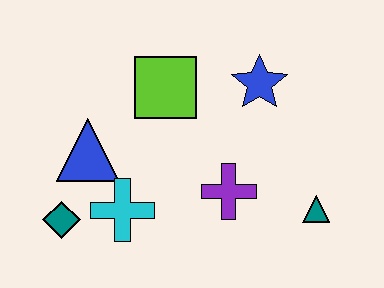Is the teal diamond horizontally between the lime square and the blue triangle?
No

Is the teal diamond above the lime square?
No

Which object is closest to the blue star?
The lime square is closest to the blue star.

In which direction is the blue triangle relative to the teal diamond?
The blue triangle is above the teal diamond.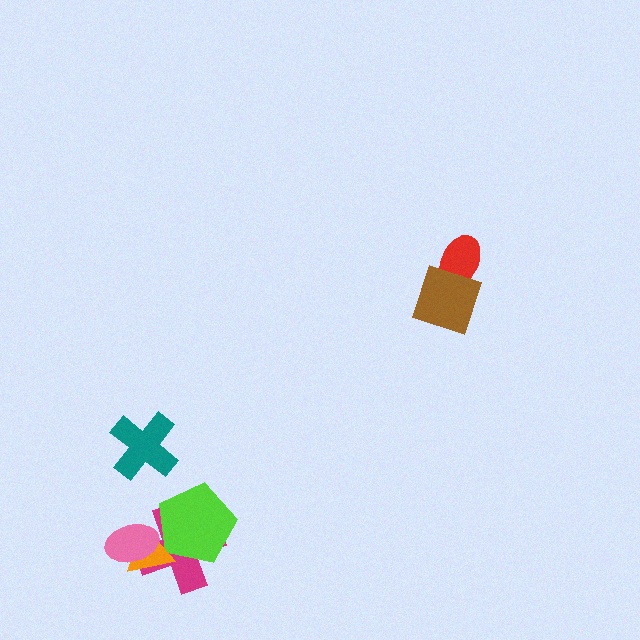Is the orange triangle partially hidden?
Yes, it is partially covered by another shape.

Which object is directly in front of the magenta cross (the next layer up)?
The lime pentagon is directly in front of the magenta cross.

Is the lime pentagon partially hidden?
Yes, it is partially covered by another shape.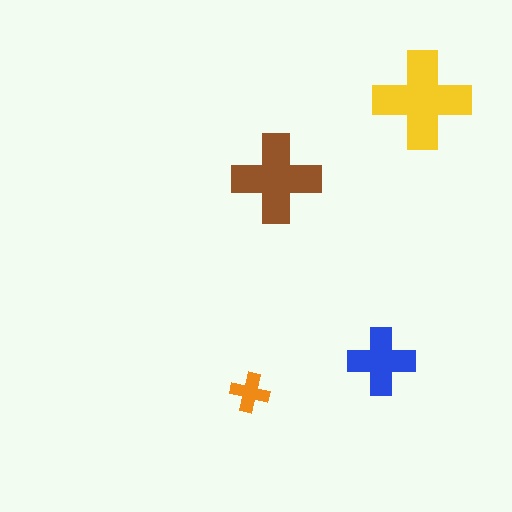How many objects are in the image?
There are 4 objects in the image.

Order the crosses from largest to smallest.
the yellow one, the brown one, the blue one, the orange one.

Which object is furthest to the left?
The orange cross is leftmost.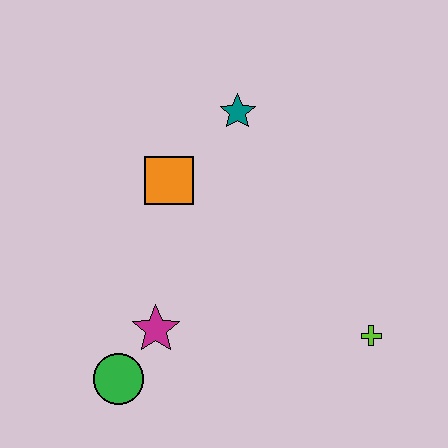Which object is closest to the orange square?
The teal star is closest to the orange square.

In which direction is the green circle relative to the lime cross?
The green circle is to the left of the lime cross.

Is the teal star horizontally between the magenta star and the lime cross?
Yes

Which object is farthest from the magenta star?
The teal star is farthest from the magenta star.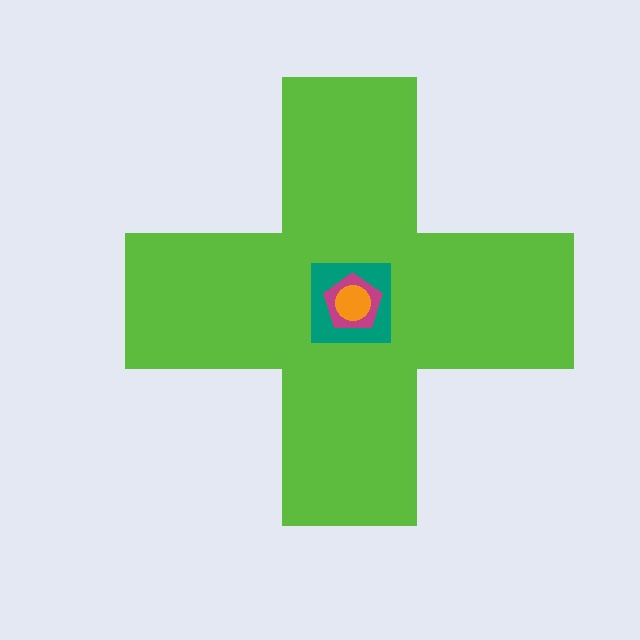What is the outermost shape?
The lime cross.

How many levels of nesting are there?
4.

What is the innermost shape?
The orange circle.